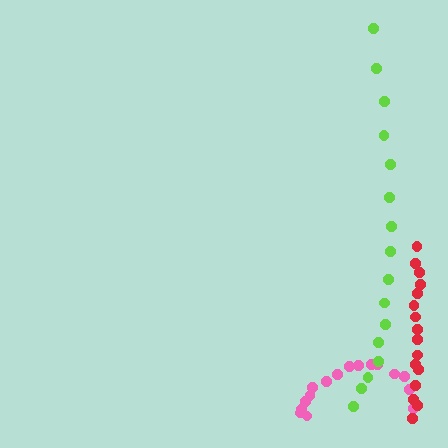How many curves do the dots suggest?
There are 3 distinct paths.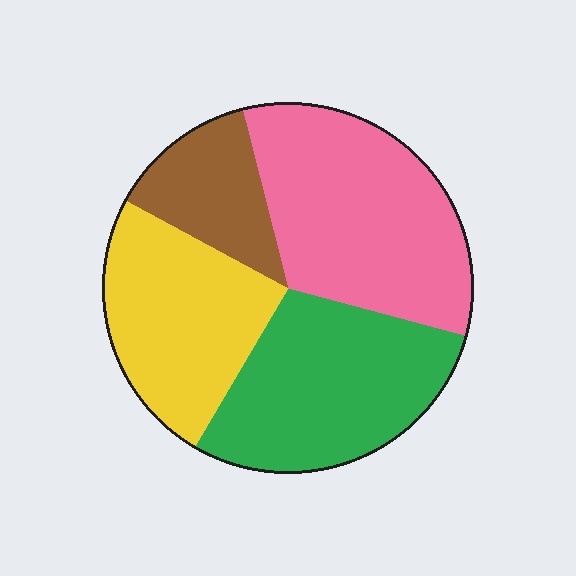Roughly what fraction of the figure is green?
Green covers about 30% of the figure.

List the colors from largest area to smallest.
From largest to smallest: pink, green, yellow, brown.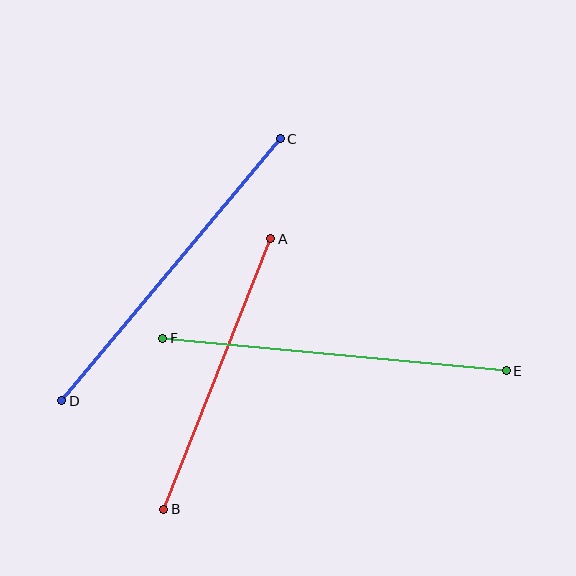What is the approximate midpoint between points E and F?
The midpoint is at approximately (335, 354) pixels.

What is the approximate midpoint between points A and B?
The midpoint is at approximately (217, 374) pixels.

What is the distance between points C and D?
The distance is approximately 341 pixels.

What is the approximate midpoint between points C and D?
The midpoint is at approximately (171, 270) pixels.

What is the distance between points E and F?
The distance is approximately 345 pixels.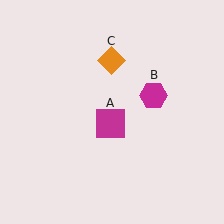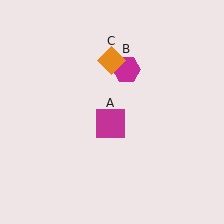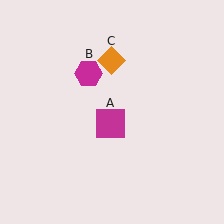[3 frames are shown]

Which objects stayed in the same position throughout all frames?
Magenta square (object A) and orange diamond (object C) remained stationary.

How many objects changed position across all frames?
1 object changed position: magenta hexagon (object B).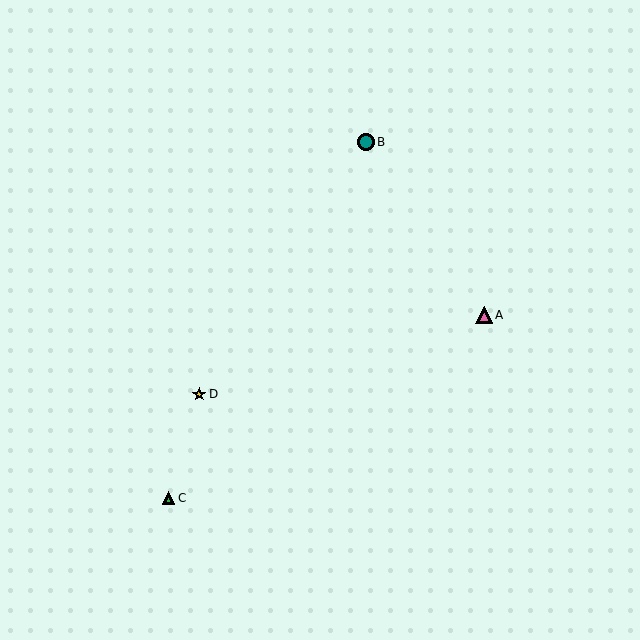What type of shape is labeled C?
Shape C is a green triangle.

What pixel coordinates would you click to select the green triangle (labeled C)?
Click at (169, 498) to select the green triangle C.